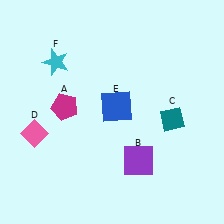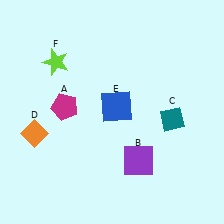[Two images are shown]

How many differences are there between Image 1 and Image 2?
There are 2 differences between the two images.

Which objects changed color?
D changed from pink to orange. F changed from cyan to lime.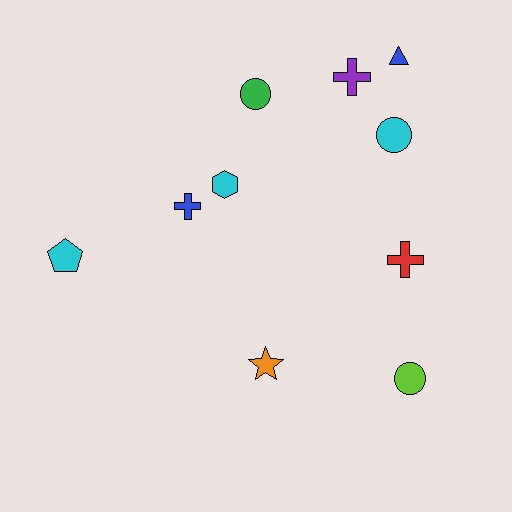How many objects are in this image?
There are 10 objects.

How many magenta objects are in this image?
There are no magenta objects.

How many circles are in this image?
There are 3 circles.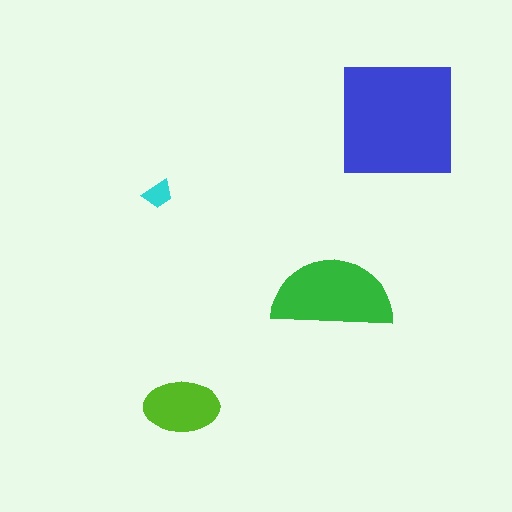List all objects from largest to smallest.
The blue square, the green semicircle, the lime ellipse, the cyan trapezoid.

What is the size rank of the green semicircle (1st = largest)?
2nd.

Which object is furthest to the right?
The blue square is rightmost.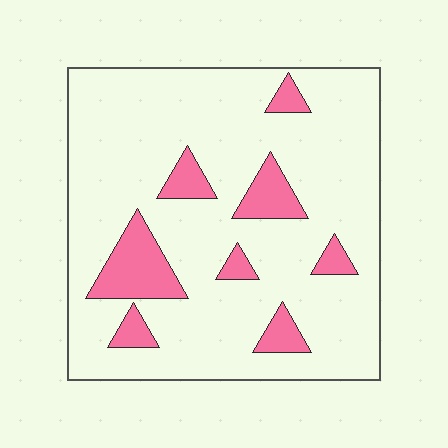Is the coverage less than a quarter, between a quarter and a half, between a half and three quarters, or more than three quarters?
Less than a quarter.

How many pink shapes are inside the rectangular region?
8.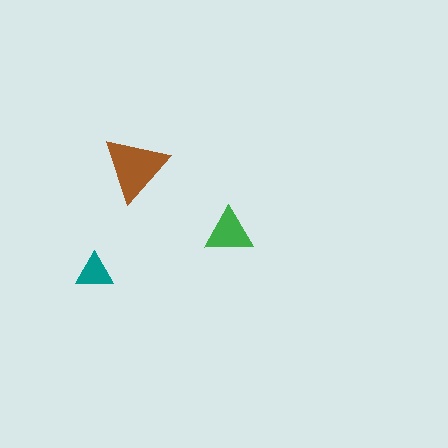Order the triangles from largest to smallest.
the brown one, the green one, the teal one.